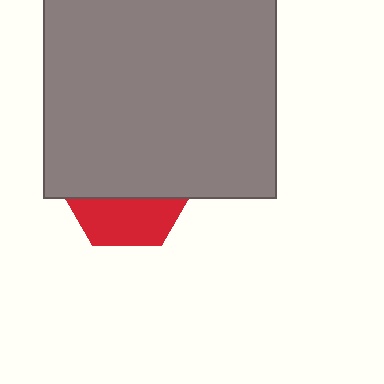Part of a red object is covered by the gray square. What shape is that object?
It is a hexagon.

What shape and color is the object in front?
The object in front is a gray square.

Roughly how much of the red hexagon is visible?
A small part of it is visible (roughly 36%).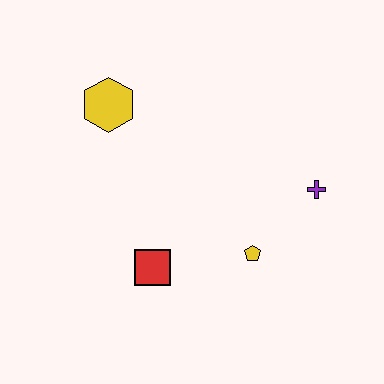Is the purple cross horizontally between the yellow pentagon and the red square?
No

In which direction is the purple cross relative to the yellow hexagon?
The purple cross is to the right of the yellow hexagon.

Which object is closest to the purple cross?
The yellow pentagon is closest to the purple cross.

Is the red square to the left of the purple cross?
Yes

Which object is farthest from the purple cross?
The yellow hexagon is farthest from the purple cross.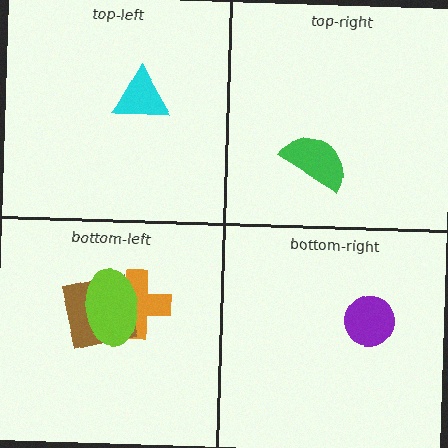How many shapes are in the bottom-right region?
1.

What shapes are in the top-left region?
The cyan triangle.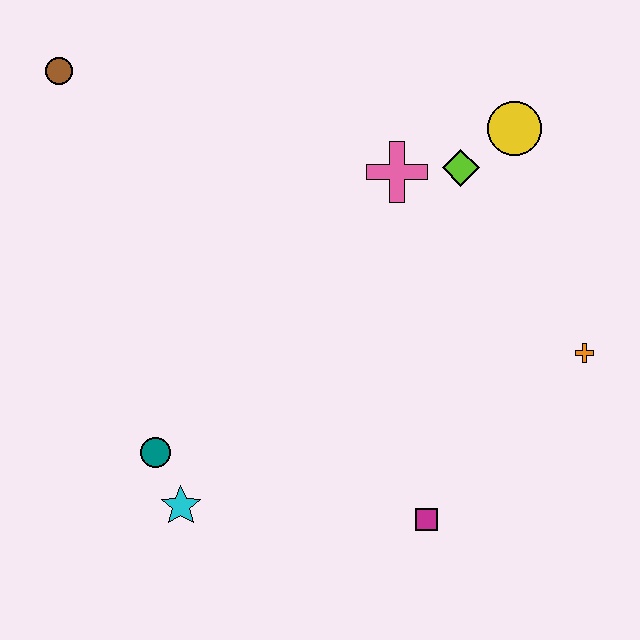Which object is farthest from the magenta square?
The brown circle is farthest from the magenta square.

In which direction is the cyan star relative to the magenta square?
The cyan star is to the left of the magenta square.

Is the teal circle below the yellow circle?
Yes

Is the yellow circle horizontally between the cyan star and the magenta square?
No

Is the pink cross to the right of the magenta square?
No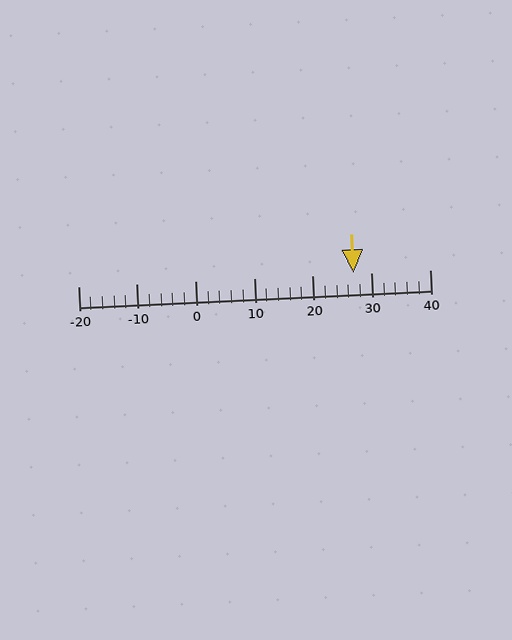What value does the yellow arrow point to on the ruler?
The yellow arrow points to approximately 27.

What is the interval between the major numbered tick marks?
The major tick marks are spaced 10 units apart.